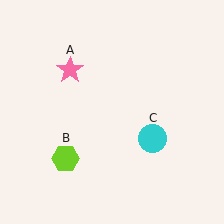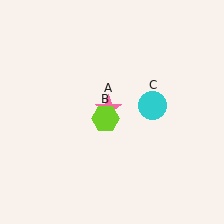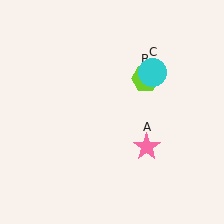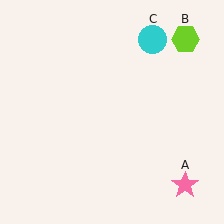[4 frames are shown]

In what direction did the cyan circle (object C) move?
The cyan circle (object C) moved up.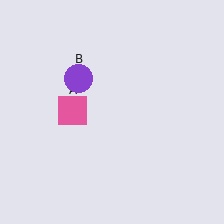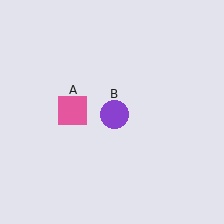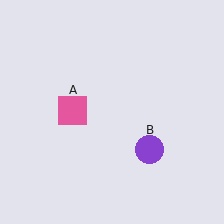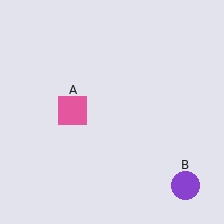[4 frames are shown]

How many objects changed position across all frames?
1 object changed position: purple circle (object B).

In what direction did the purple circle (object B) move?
The purple circle (object B) moved down and to the right.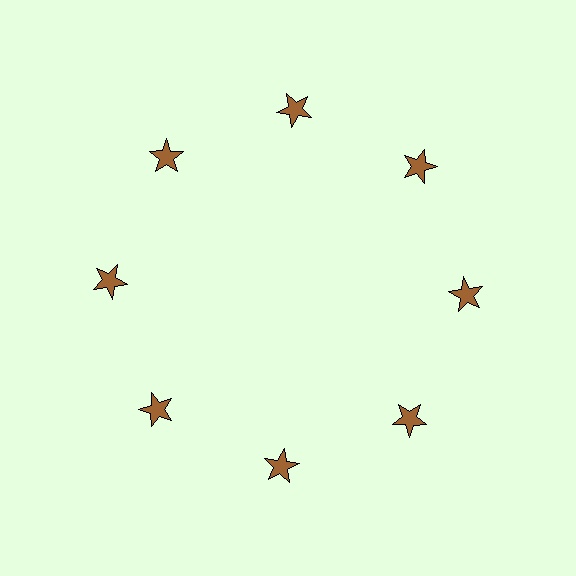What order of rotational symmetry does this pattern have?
This pattern has 8-fold rotational symmetry.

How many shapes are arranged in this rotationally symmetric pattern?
There are 8 shapes, arranged in 8 groups of 1.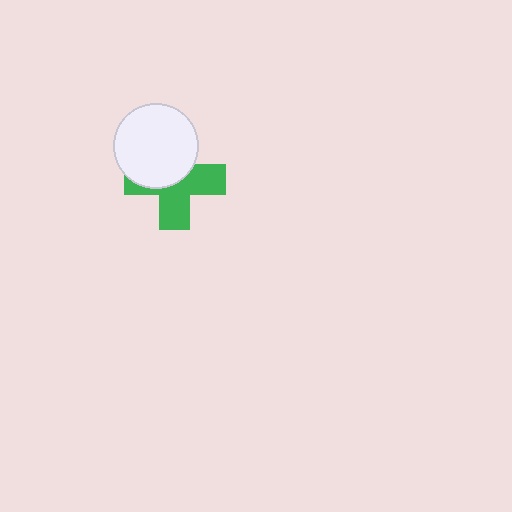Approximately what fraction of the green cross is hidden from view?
Roughly 46% of the green cross is hidden behind the white circle.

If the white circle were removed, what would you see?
You would see the complete green cross.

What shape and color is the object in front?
The object in front is a white circle.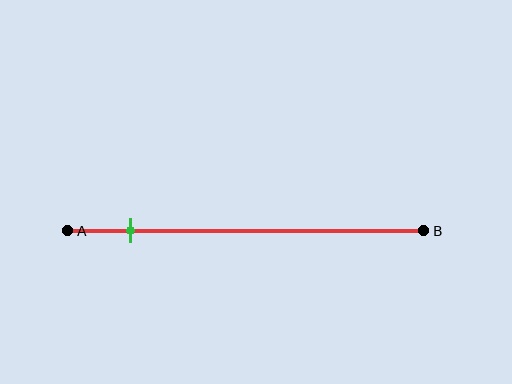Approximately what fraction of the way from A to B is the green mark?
The green mark is approximately 20% of the way from A to B.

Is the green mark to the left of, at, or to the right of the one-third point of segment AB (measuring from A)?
The green mark is to the left of the one-third point of segment AB.